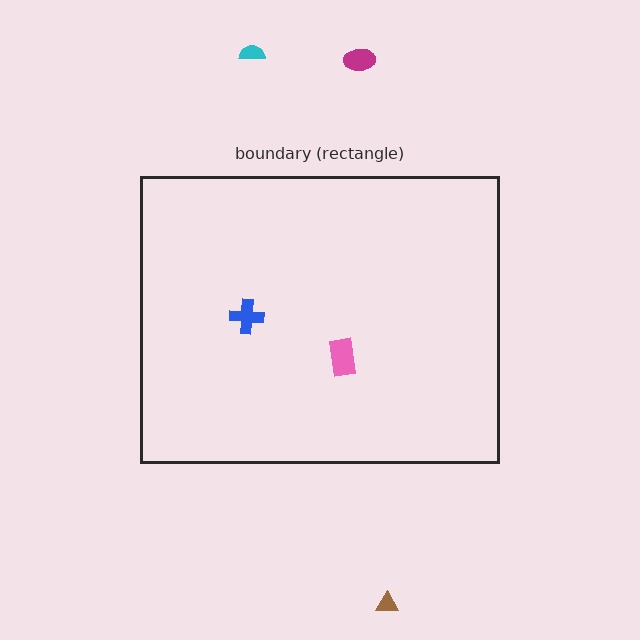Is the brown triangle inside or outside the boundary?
Outside.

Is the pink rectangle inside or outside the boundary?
Inside.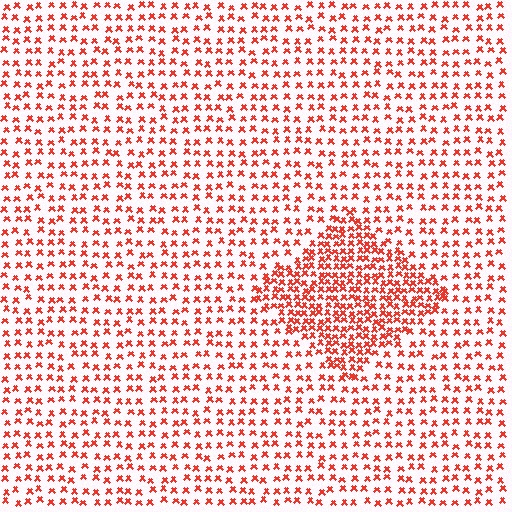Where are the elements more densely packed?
The elements are more densely packed inside the diamond boundary.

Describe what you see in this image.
The image contains small red elements arranged at two different densities. A diamond-shaped region is visible where the elements are more densely packed than the surrounding area.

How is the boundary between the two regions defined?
The boundary is defined by a change in element density (approximately 2.1x ratio). All elements are the same color, size, and shape.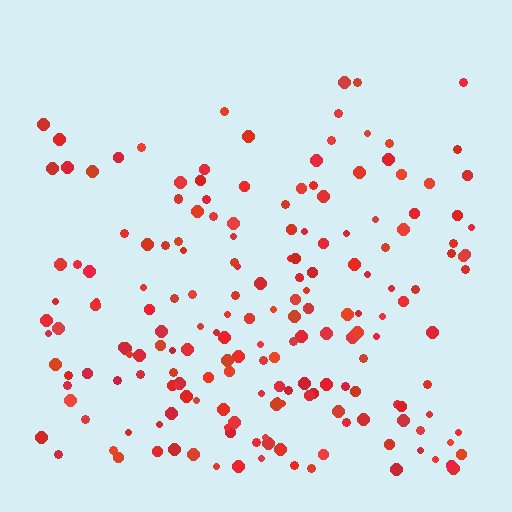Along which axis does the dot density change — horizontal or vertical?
Vertical.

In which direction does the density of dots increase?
From top to bottom, with the bottom side densest.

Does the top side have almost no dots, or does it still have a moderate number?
Still a moderate number, just noticeably fewer than the bottom.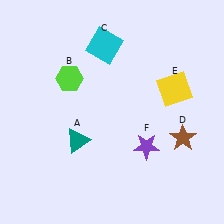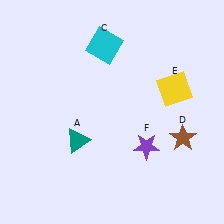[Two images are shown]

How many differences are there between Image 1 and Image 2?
There is 1 difference between the two images.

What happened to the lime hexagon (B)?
The lime hexagon (B) was removed in Image 2. It was in the top-left area of Image 1.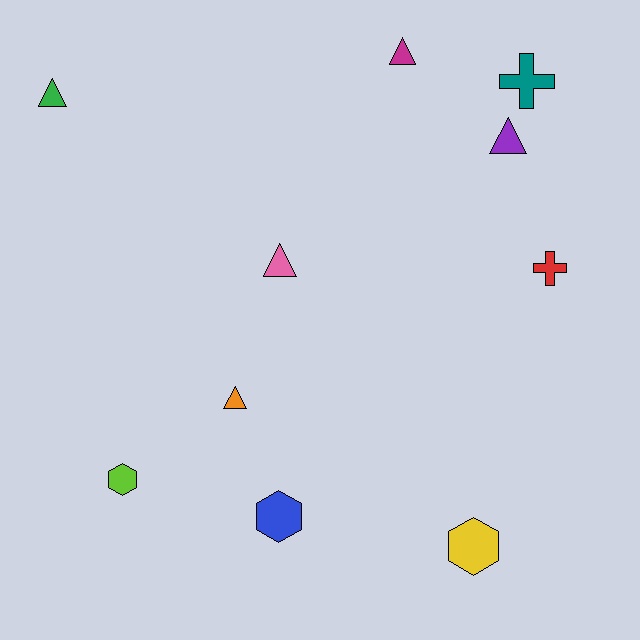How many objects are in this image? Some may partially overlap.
There are 10 objects.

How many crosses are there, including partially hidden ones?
There are 2 crosses.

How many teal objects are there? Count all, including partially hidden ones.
There is 1 teal object.